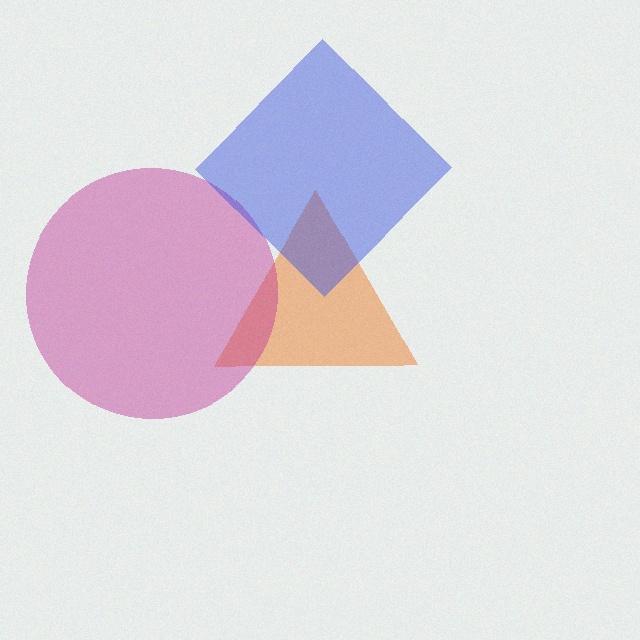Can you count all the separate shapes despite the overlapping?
Yes, there are 3 separate shapes.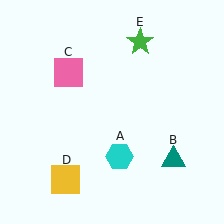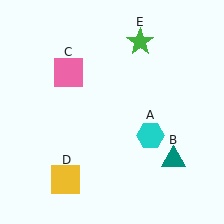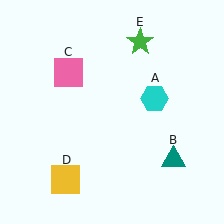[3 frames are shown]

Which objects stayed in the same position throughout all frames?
Teal triangle (object B) and pink square (object C) and yellow square (object D) and green star (object E) remained stationary.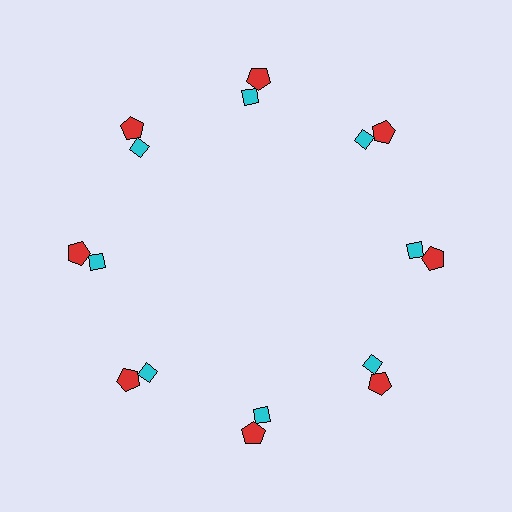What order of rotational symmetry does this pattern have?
This pattern has 8-fold rotational symmetry.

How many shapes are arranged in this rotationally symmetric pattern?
There are 16 shapes, arranged in 8 groups of 2.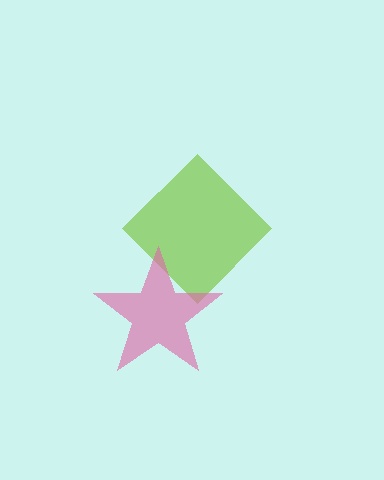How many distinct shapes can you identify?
There are 2 distinct shapes: a lime diamond, a pink star.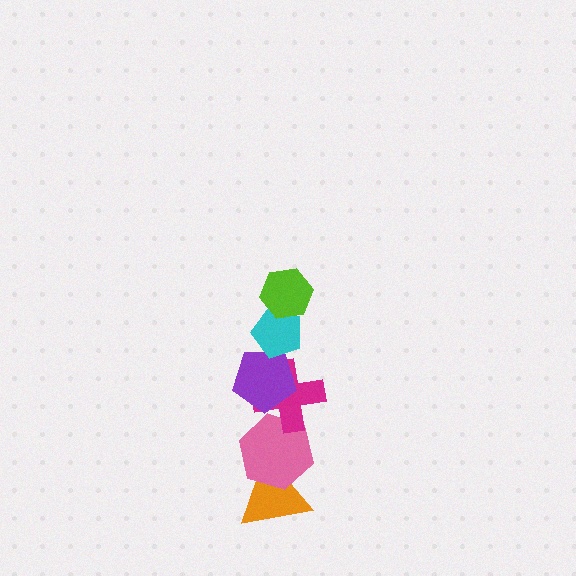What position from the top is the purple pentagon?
The purple pentagon is 3rd from the top.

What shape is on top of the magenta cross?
The purple pentagon is on top of the magenta cross.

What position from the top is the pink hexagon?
The pink hexagon is 5th from the top.